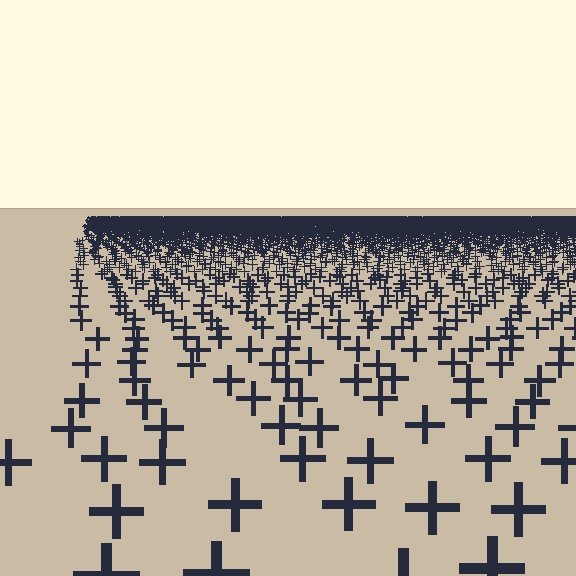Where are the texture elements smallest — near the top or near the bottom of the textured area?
Near the top.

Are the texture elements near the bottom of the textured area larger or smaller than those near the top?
Larger. Near the bottom, elements are closer to the viewer and appear at a bigger on-screen size.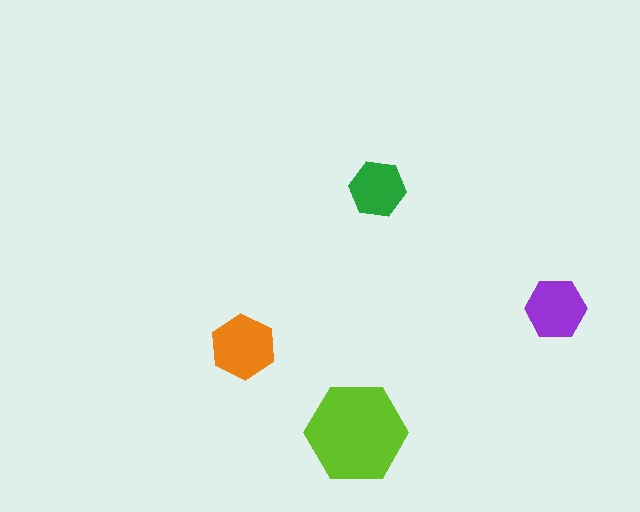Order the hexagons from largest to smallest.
the lime one, the orange one, the purple one, the green one.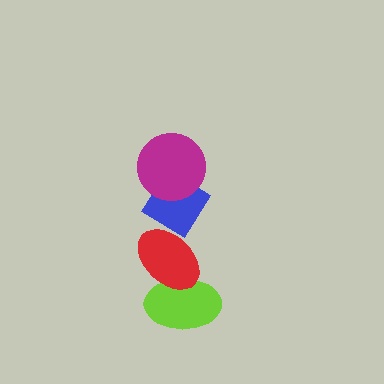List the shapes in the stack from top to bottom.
From top to bottom: the magenta circle, the blue diamond, the red ellipse, the lime ellipse.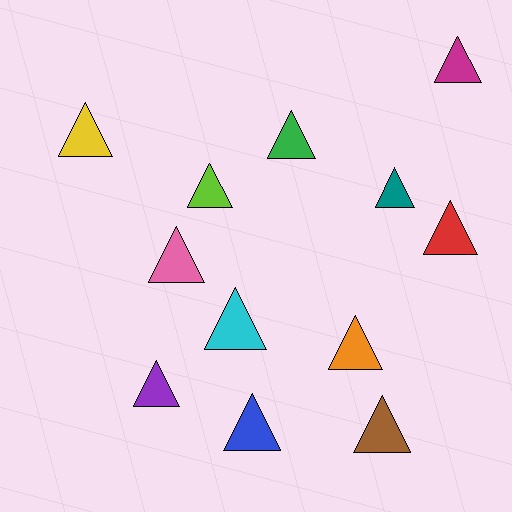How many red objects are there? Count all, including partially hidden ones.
There is 1 red object.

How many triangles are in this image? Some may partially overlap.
There are 12 triangles.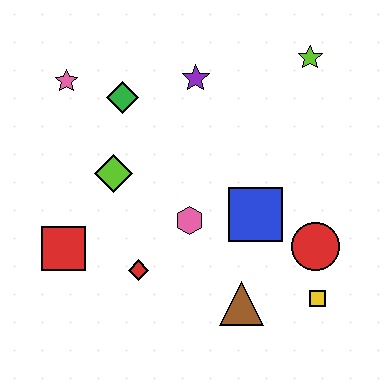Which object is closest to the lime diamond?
The green diamond is closest to the lime diamond.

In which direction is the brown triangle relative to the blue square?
The brown triangle is below the blue square.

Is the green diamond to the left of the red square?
No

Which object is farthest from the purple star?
The yellow square is farthest from the purple star.